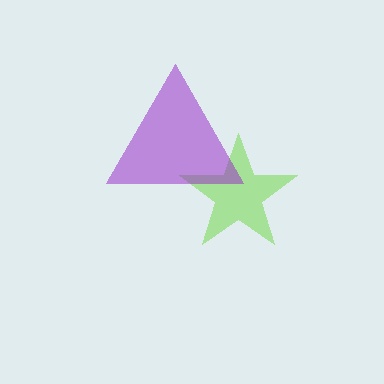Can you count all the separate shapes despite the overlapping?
Yes, there are 2 separate shapes.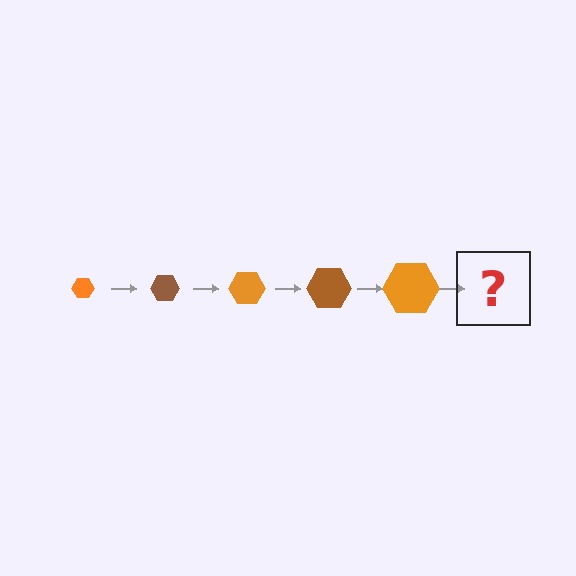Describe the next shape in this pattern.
It should be a brown hexagon, larger than the previous one.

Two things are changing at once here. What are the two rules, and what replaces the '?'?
The two rules are that the hexagon grows larger each step and the color cycles through orange and brown. The '?' should be a brown hexagon, larger than the previous one.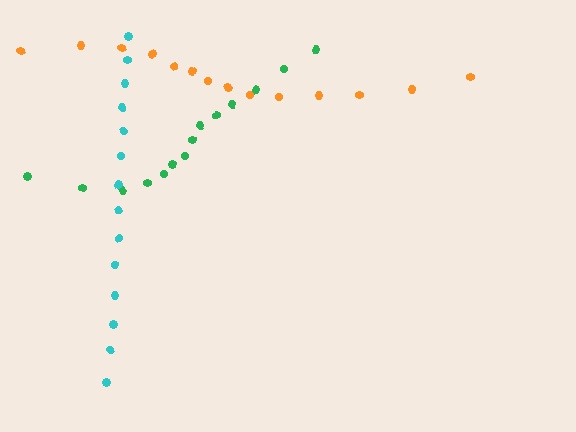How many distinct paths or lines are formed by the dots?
There are 3 distinct paths.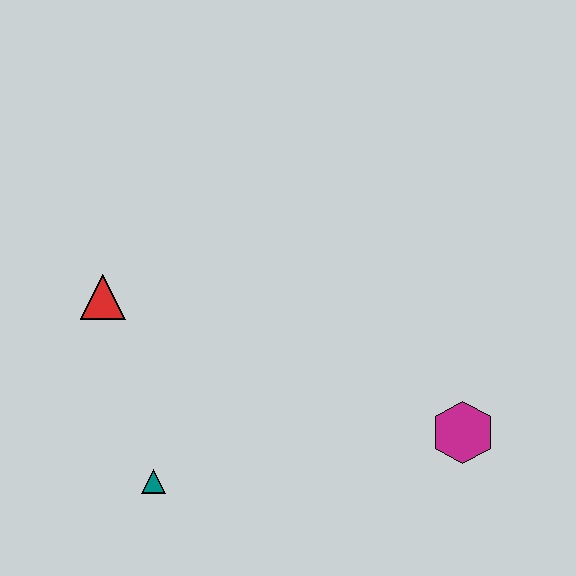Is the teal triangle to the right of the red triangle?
Yes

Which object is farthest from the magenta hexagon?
The red triangle is farthest from the magenta hexagon.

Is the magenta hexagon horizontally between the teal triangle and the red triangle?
No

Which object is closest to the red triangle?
The teal triangle is closest to the red triangle.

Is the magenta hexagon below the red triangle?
Yes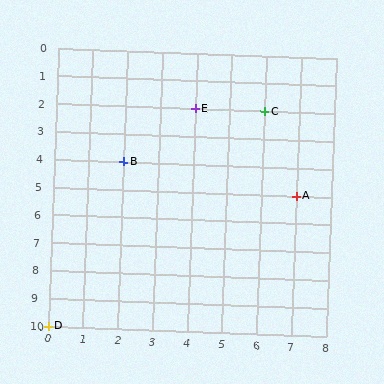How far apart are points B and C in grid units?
Points B and C are 4 columns and 2 rows apart (about 4.5 grid units diagonally).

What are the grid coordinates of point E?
Point E is at grid coordinates (4, 2).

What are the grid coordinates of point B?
Point B is at grid coordinates (2, 4).